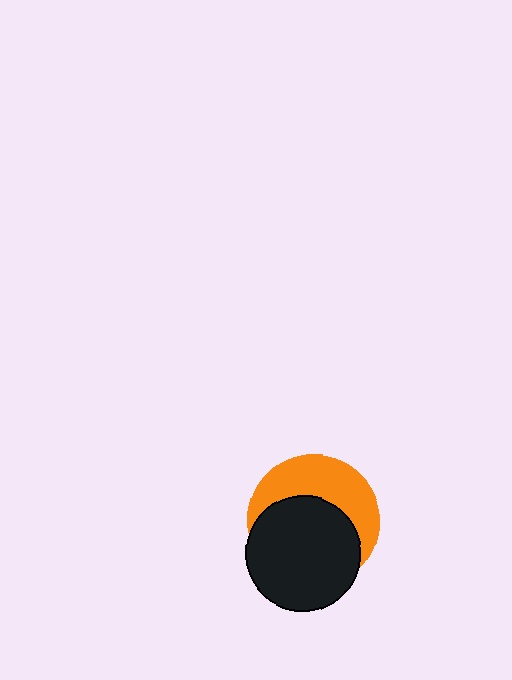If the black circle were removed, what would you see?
You would see the complete orange circle.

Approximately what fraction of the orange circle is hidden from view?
Roughly 57% of the orange circle is hidden behind the black circle.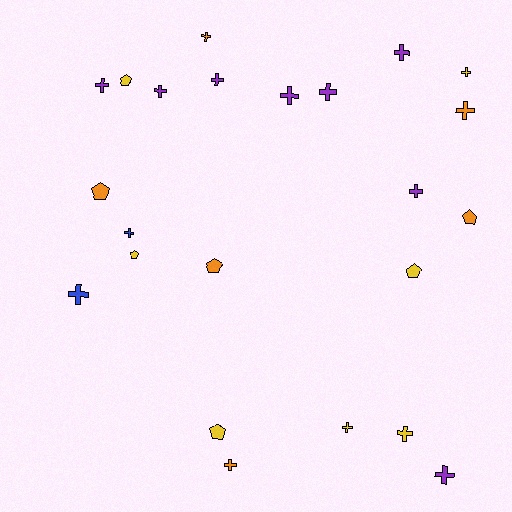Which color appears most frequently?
Purple, with 8 objects.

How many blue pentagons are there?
There are no blue pentagons.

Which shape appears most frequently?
Cross, with 16 objects.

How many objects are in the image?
There are 23 objects.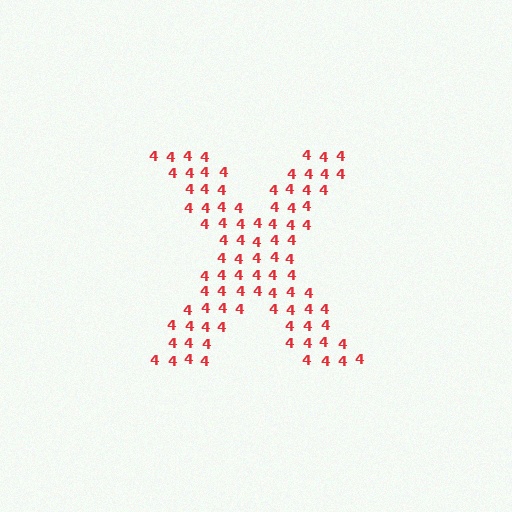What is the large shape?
The large shape is the letter X.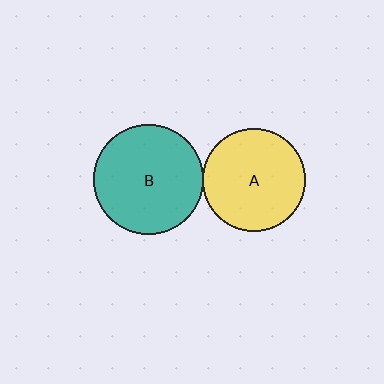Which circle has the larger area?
Circle B (teal).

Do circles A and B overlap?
Yes.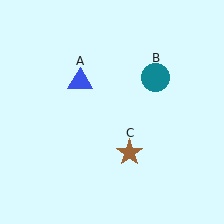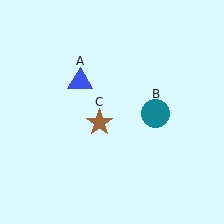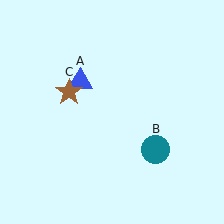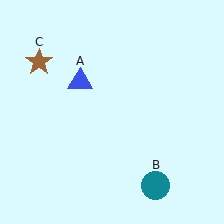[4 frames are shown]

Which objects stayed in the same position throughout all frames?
Blue triangle (object A) remained stationary.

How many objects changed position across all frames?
2 objects changed position: teal circle (object B), brown star (object C).